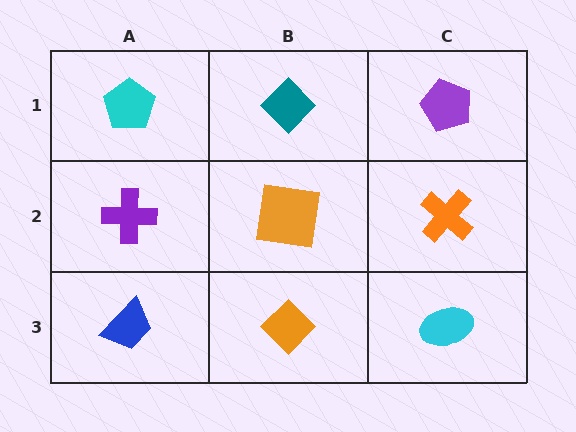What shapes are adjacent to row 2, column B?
A teal diamond (row 1, column B), an orange diamond (row 3, column B), a purple cross (row 2, column A), an orange cross (row 2, column C).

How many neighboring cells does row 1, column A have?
2.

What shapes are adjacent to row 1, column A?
A purple cross (row 2, column A), a teal diamond (row 1, column B).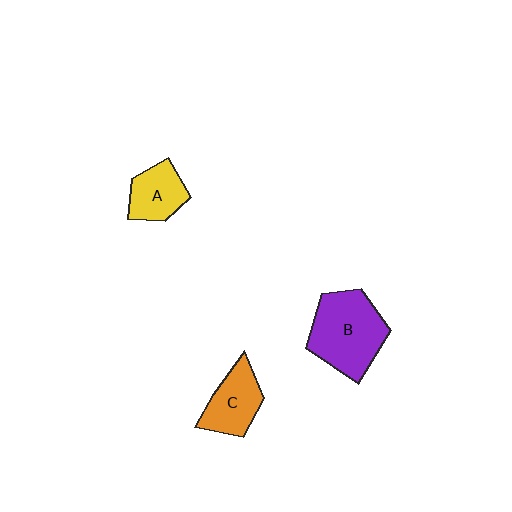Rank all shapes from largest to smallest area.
From largest to smallest: B (purple), C (orange), A (yellow).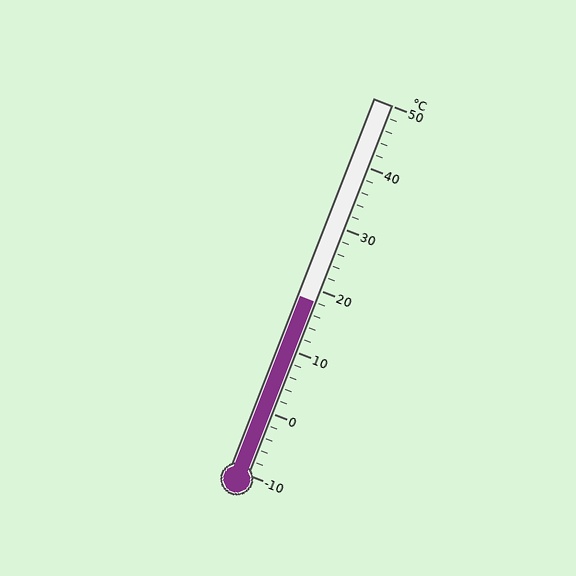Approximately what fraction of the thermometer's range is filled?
The thermometer is filled to approximately 45% of its range.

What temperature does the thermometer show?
The thermometer shows approximately 18°C.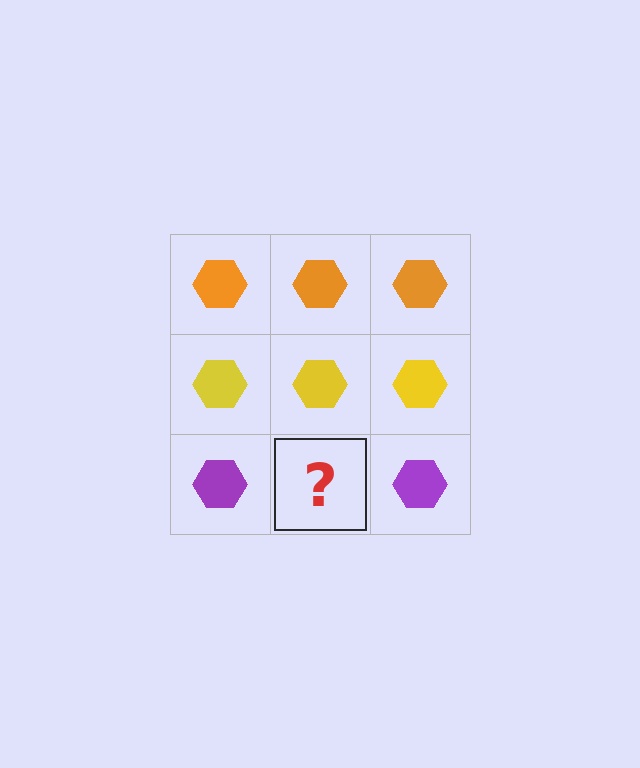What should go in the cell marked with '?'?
The missing cell should contain a purple hexagon.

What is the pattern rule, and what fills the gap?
The rule is that each row has a consistent color. The gap should be filled with a purple hexagon.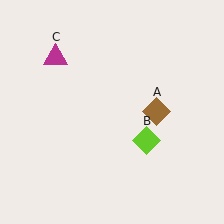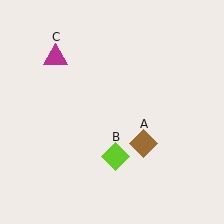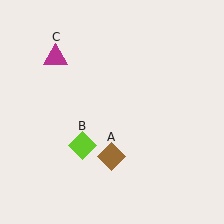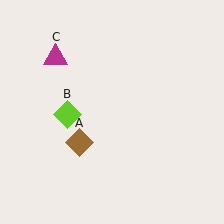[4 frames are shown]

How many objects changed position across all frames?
2 objects changed position: brown diamond (object A), lime diamond (object B).